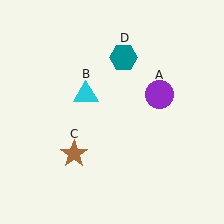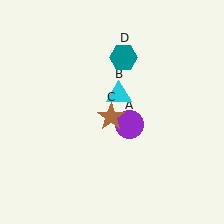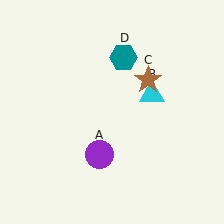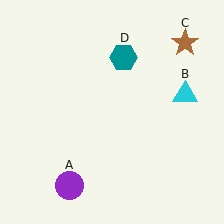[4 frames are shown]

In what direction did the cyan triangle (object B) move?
The cyan triangle (object B) moved right.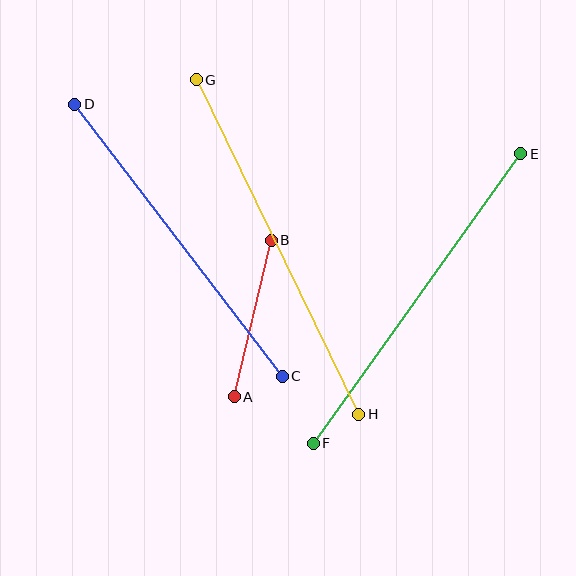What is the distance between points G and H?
The distance is approximately 372 pixels.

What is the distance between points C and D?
The distance is approximately 342 pixels.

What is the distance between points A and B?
The distance is approximately 161 pixels.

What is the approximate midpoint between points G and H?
The midpoint is at approximately (278, 247) pixels.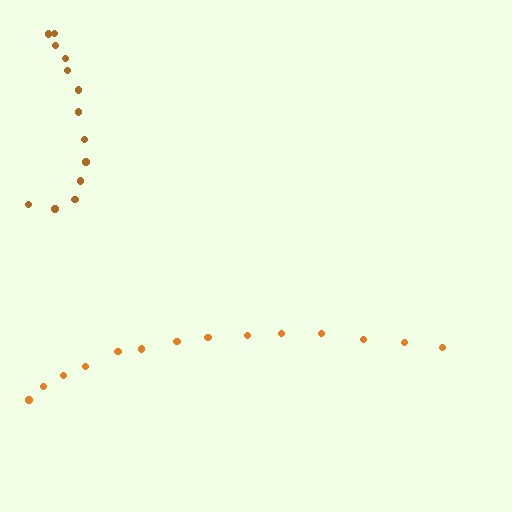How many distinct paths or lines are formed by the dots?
There are 2 distinct paths.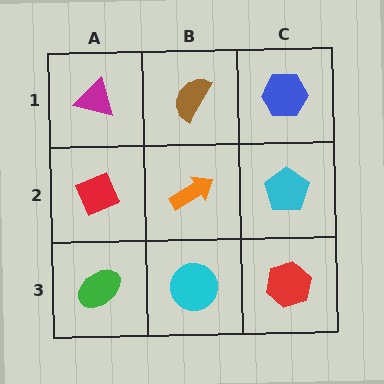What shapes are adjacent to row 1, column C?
A cyan pentagon (row 2, column C), a brown semicircle (row 1, column B).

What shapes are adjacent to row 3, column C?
A cyan pentagon (row 2, column C), a cyan circle (row 3, column B).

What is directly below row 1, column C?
A cyan pentagon.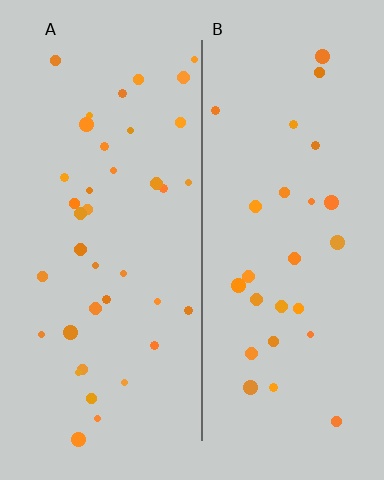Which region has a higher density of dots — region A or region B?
A (the left).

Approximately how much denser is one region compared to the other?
Approximately 1.4× — region A over region B.